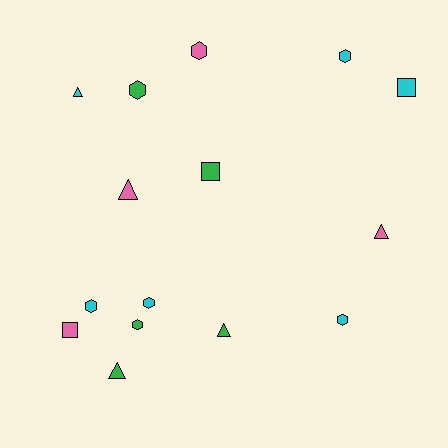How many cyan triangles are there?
There is 1 cyan triangle.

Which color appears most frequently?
Cyan, with 6 objects.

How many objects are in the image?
There are 15 objects.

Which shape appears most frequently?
Hexagon, with 7 objects.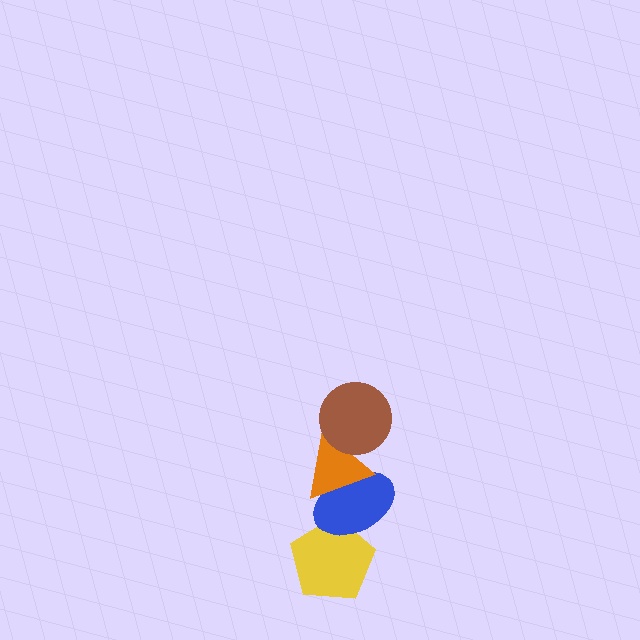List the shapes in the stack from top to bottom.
From top to bottom: the brown circle, the orange triangle, the blue ellipse, the yellow pentagon.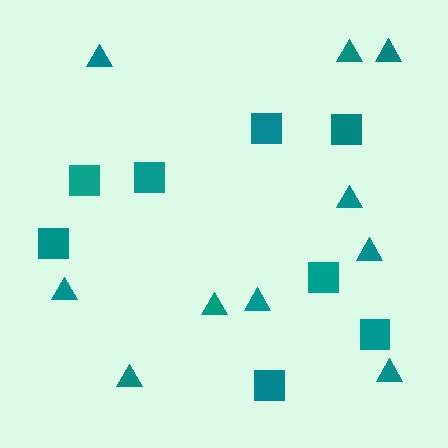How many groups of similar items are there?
There are 2 groups: one group of triangles (10) and one group of squares (8).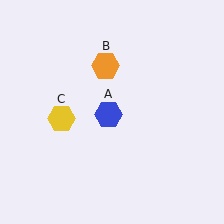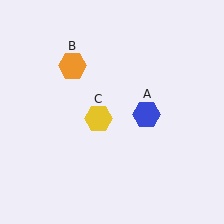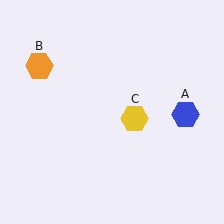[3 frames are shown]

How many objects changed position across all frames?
3 objects changed position: blue hexagon (object A), orange hexagon (object B), yellow hexagon (object C).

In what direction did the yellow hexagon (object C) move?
The yellow hexagon (object C) moved right.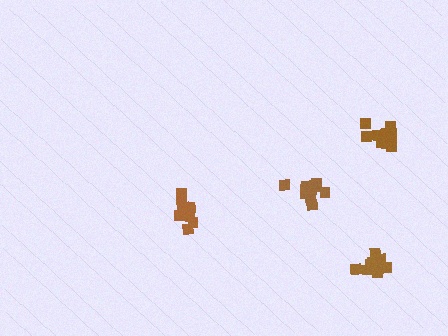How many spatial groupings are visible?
There are 4 spatial groupings.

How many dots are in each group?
Group 1: 10 dots, Group 2: 9 dots, Group 3: 10 dots, Group 4: 12 dots (41 total).